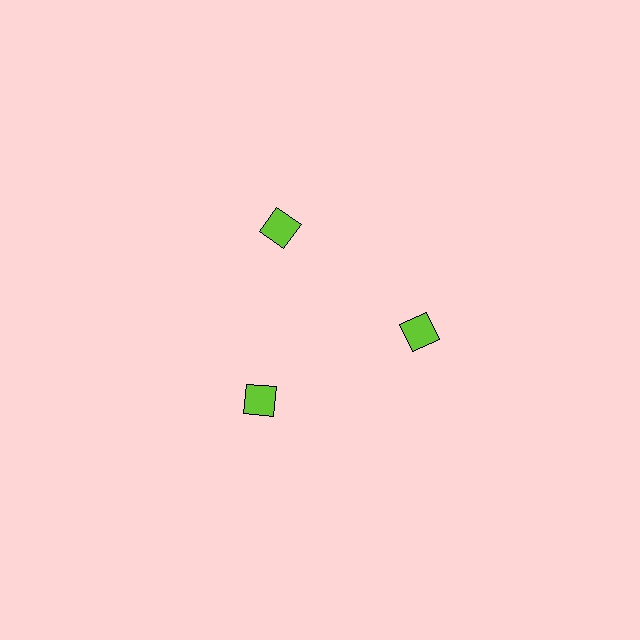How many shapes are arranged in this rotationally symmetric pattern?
There are 3 shapes, arranged in 3 groups of 1.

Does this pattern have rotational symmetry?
Yes, this pattern has 3-fold rotational symmetry. It looks the same after rotating 120 degrees around the center.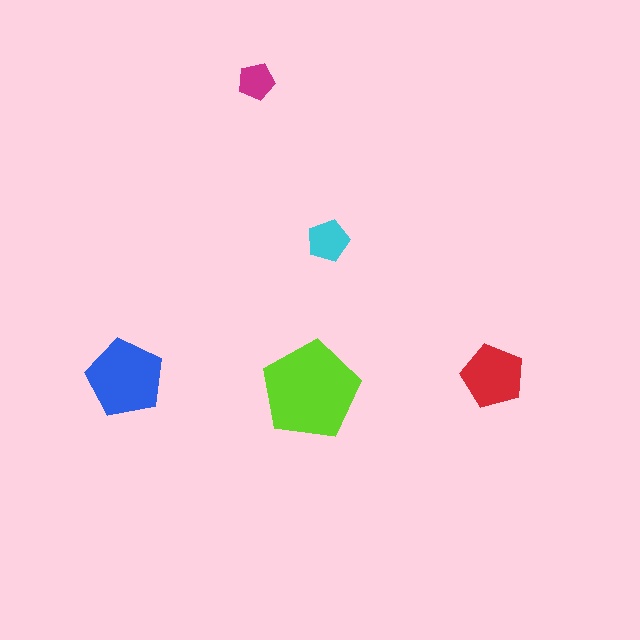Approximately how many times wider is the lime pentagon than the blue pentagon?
About 1.5 times wider.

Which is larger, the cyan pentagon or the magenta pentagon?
The cyan one.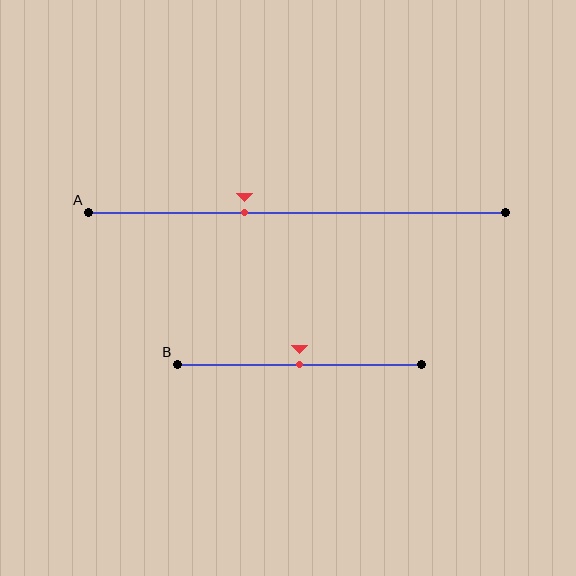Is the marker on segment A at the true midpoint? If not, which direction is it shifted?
No, the marker on segment A is shifted to the left by about 12% of the segment length.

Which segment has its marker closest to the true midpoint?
Segment B has its marker closest to the true midpoint.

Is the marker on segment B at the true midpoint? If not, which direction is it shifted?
Yes, the marker on segment B is at the true midpoint.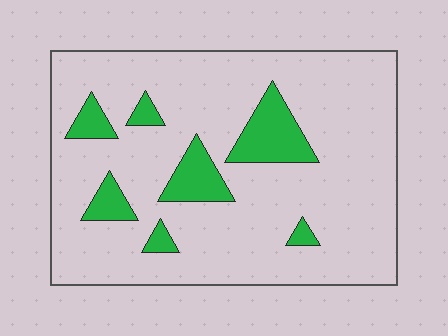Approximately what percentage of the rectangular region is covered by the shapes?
Approximately 15%.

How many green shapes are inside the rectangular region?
7.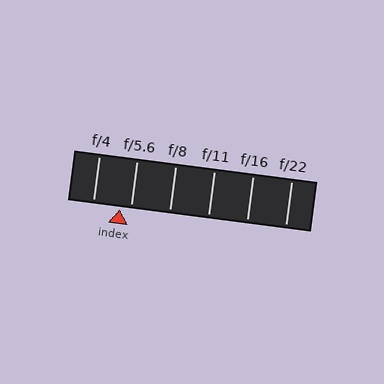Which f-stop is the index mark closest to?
The index mark is closest to f/5.6.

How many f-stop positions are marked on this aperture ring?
There are 6 f-stop positions marked.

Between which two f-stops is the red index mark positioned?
The index mark is between f/4 and f/5.6.